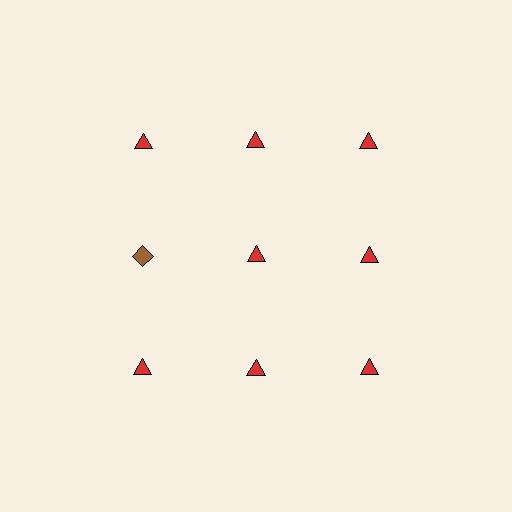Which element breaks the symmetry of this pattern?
The brown diamond in the second row, leftmost column breaks the symmetry. All other shapes are red triangles.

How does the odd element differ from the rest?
It differs in both color (brown instead of red) and shape (diamond instead of triangle).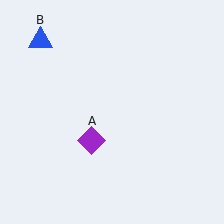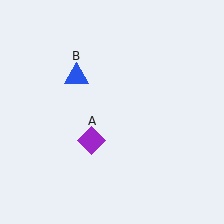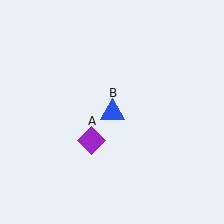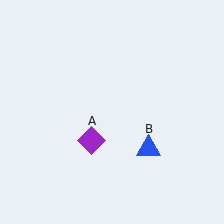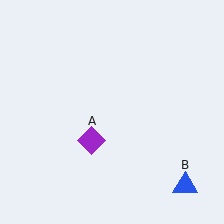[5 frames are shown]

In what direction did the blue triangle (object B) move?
The blue triangle (object B) moved down and to the right.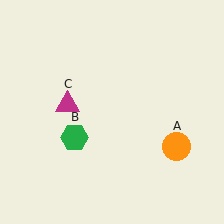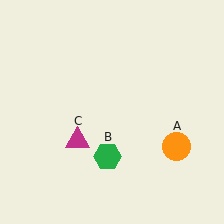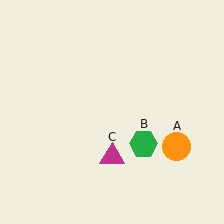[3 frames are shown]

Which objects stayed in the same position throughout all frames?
Orange circle (object A) remained stationary.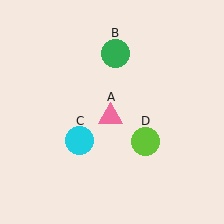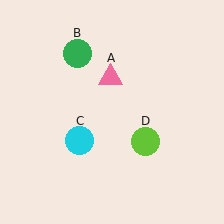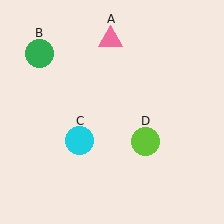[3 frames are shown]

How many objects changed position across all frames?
2 objects changed position: pink triangle (object A), green circle (object B).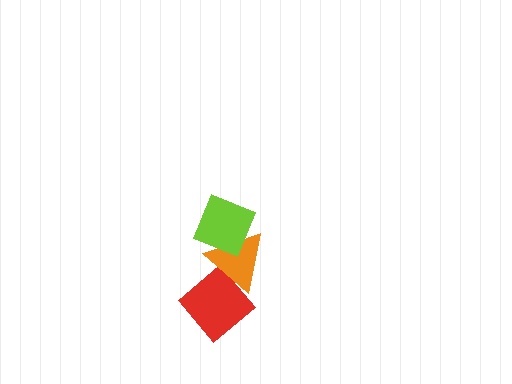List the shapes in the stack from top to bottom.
From top to bottom: the lime diamond, the orange triangle, the red diamond.